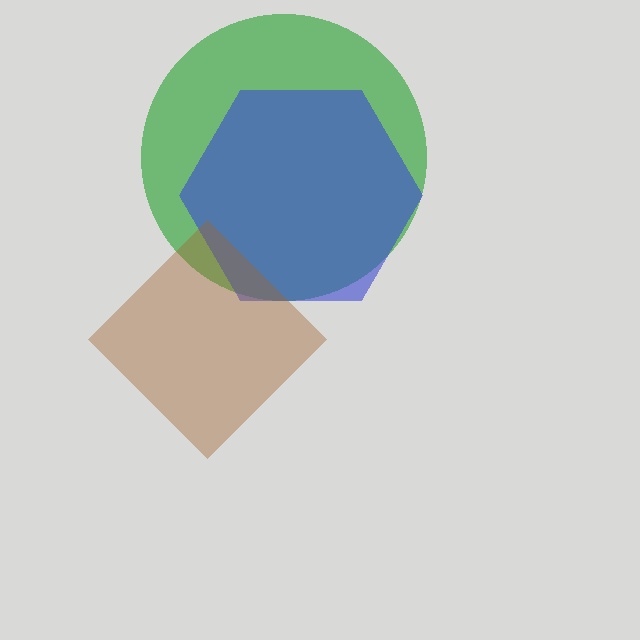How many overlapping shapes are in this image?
There are 3 overlapping shapes in the image.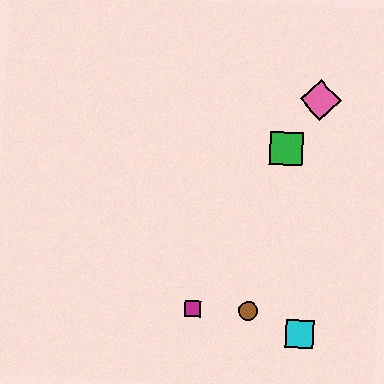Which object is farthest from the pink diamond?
The magenta square is farthest from the pink diamond.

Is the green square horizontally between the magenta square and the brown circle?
No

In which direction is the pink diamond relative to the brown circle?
The pink diamond is above the brown circle.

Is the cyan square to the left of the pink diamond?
Yes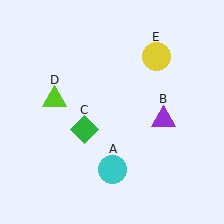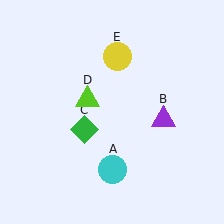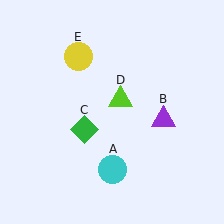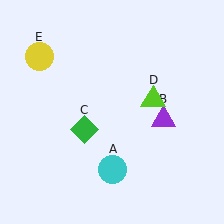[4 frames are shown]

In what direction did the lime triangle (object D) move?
The lime triangle (object D) moved right.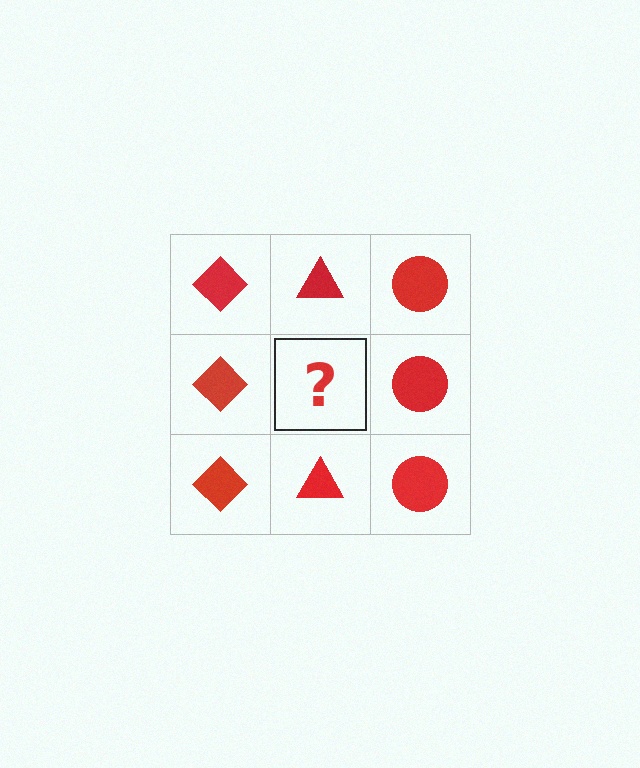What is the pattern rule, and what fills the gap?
The rule is that each column has a consistent shape. The gap should be filled with a red triangle.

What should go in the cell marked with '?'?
The missing cell should contain a red triangle.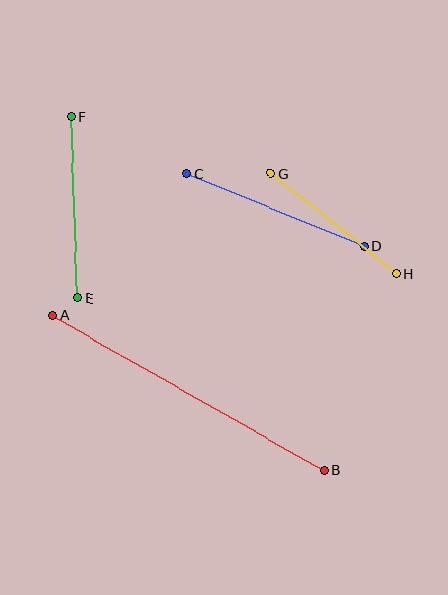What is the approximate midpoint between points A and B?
The midpoint is at approximately (188, 393) pixels.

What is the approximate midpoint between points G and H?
The midpoint is at approximately (334, 224) pixels.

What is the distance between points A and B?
The distance is approximately 313 pixels.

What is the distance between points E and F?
The distance is approximately 181 pixels.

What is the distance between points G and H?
The distance is approximately 161 pixels.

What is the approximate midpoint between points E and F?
The midpoint is at approximately (74, 208) pixels.